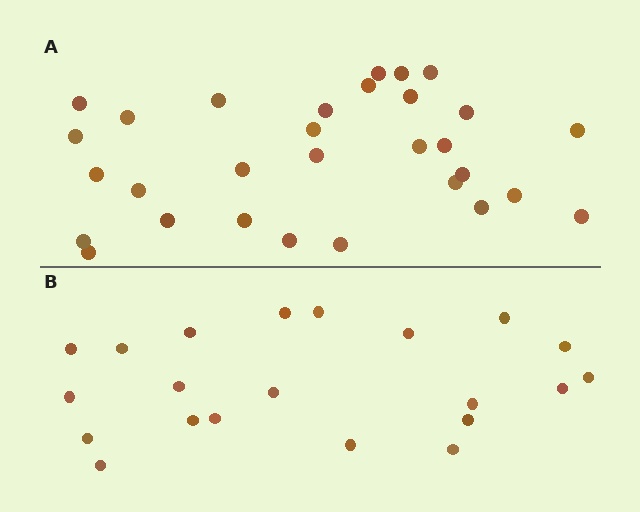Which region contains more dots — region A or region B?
Region A (the top region) has more dots.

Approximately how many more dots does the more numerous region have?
Region A has roughly 8 or so more dots than region B.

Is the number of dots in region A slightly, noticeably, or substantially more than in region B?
Region A has noticeably more, but not dramatically so. The ratio is roughly 1.4 to 1.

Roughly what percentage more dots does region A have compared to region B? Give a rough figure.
About 45% more.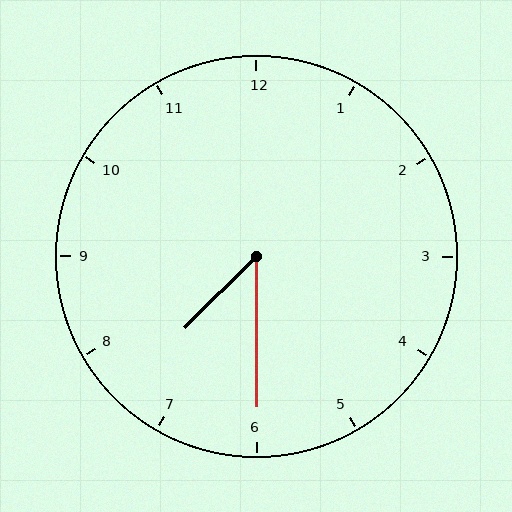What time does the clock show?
7:30.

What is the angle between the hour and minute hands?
Approximately 45 degrees.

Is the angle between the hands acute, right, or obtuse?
It is acute.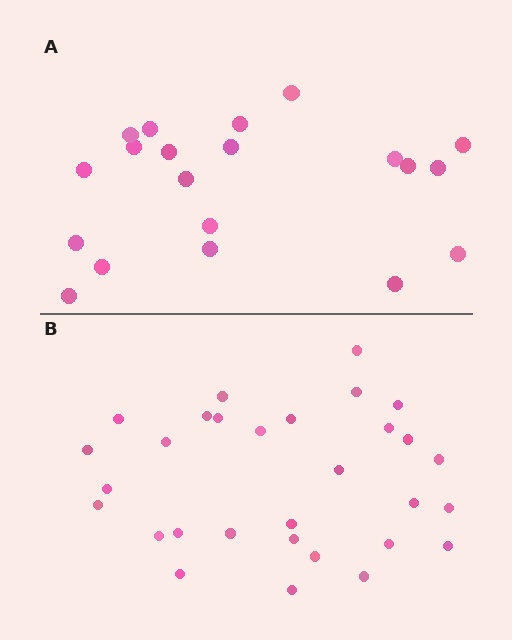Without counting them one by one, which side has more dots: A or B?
Region B (the bottom region) has more dots.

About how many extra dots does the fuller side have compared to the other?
Region B has roughly 10 or so more dots than region A.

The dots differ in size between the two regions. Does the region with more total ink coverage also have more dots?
No. Region A has more total ink coverage because its dots are larger, but region B actually contains more individual dots. Total area can be misleading — the number of items is what matters here.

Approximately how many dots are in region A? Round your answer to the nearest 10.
About 20 dots.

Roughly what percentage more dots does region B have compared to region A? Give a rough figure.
About 50% more.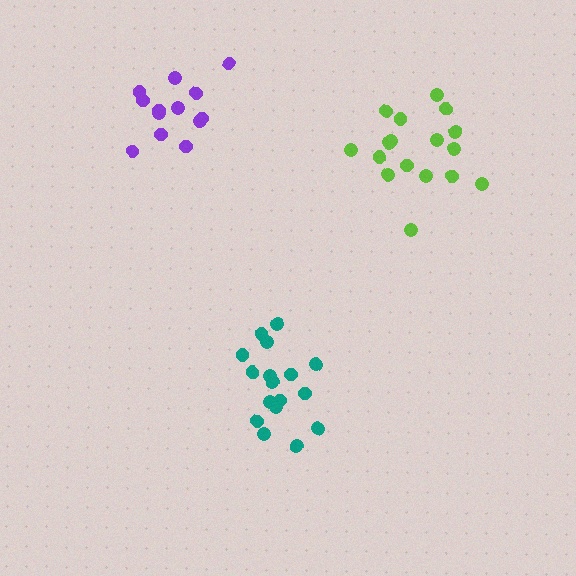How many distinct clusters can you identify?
There are 3 distinct clusters.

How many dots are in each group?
Group 1: 17 dots, Group 2: 13 dots, Group 3: 17 dots (47 total).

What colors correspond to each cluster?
The clusters are colored: teal, purple, lime.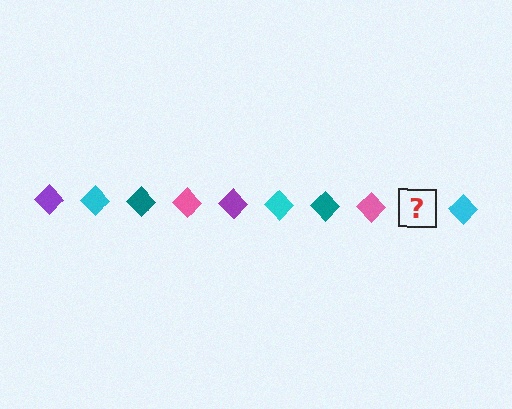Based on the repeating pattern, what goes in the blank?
The blank should be a purple diamond.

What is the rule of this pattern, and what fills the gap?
The rule is that the pattern cycles through purple, cyan, teal, pink diamonds. The gap should be filled with a purple diamond.